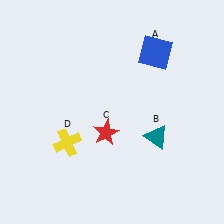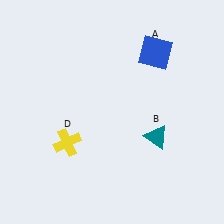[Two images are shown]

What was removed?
The red star (C) was removed in Image 2.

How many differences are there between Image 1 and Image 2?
There is 1 difference between the two images.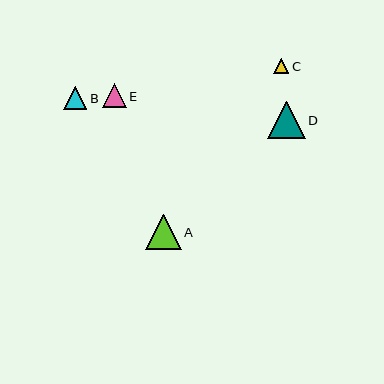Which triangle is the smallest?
Triangle C is the smallest with a size of approximately 15 pixels.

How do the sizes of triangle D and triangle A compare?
Triangle D and triangle A are approximately the same size.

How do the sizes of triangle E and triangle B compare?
Triangle E and triangle B are approximately the same size.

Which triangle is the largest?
Triangle D is the largest with a size of approximately 38 pixels.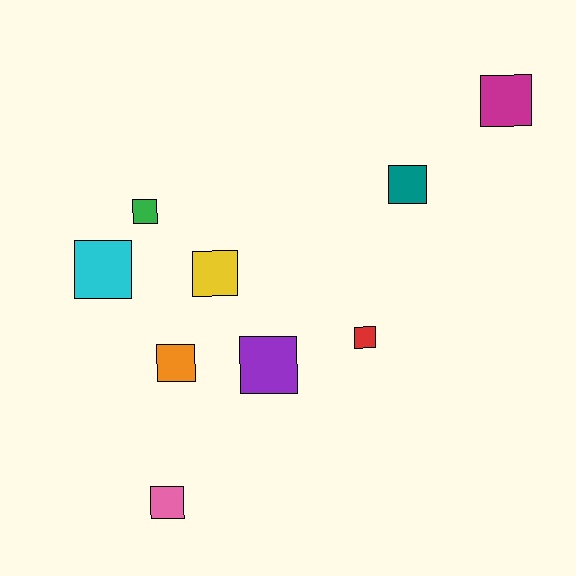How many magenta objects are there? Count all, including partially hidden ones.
There is 1 magenta object.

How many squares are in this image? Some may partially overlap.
There are 9 squares.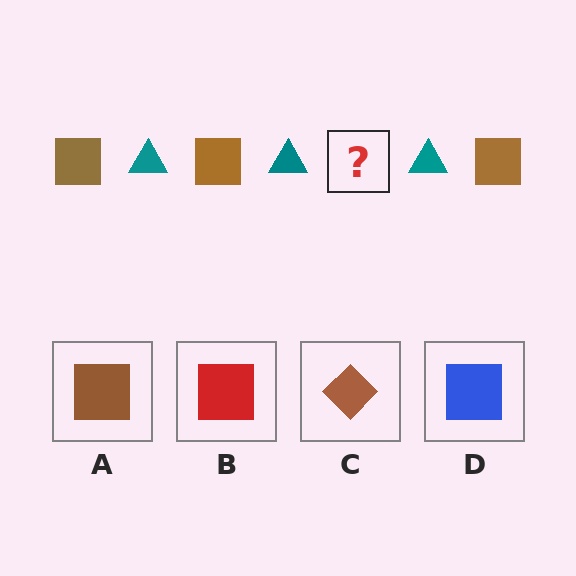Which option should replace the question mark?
Option A.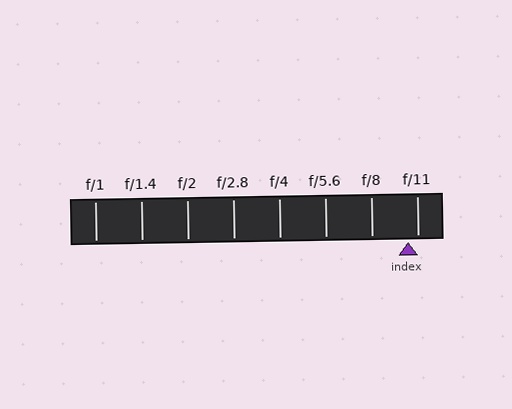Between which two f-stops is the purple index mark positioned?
The index mark is between f/8 and f/11.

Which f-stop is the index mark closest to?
The index mark is closest to f/11.